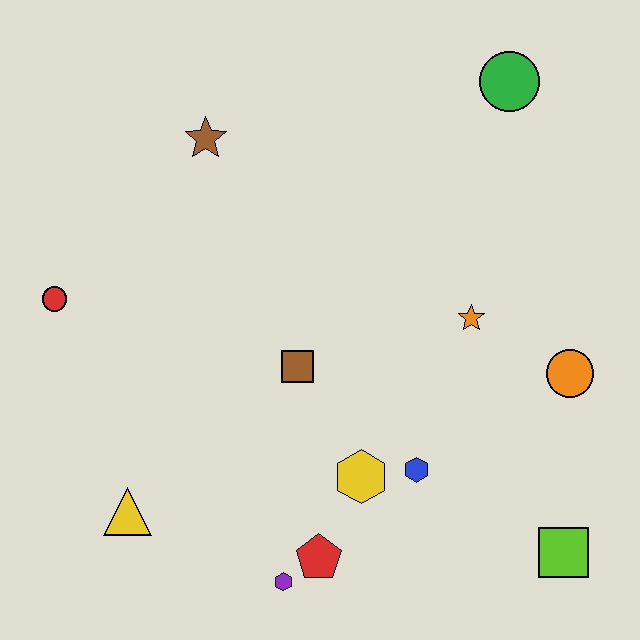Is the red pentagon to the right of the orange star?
No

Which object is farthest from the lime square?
The red circle is farthest from the lime square.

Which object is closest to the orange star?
The orange circle is closest to the orange star.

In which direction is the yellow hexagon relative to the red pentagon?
The yellow hexagon is above the red pentagon.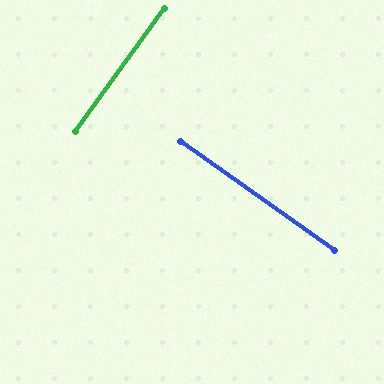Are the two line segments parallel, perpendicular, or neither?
Perpendicular — they meet at approximately 90°.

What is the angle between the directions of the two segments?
Approximately 90 degrees.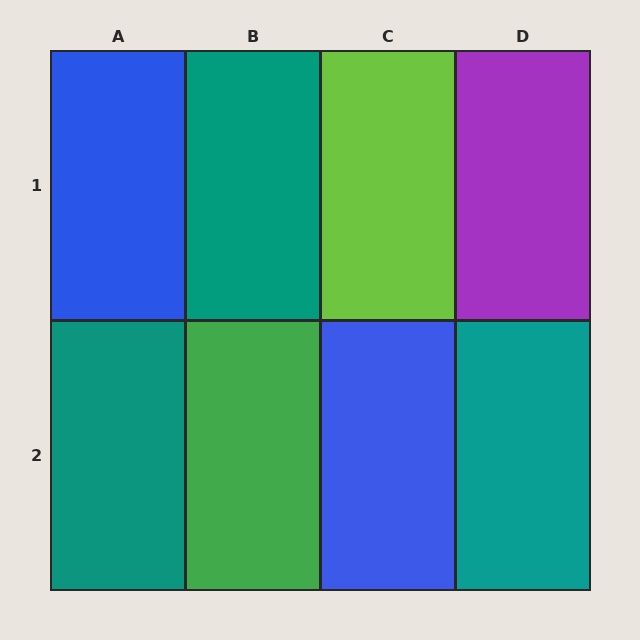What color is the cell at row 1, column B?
Teal.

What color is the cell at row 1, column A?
Blue.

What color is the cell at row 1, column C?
Lime.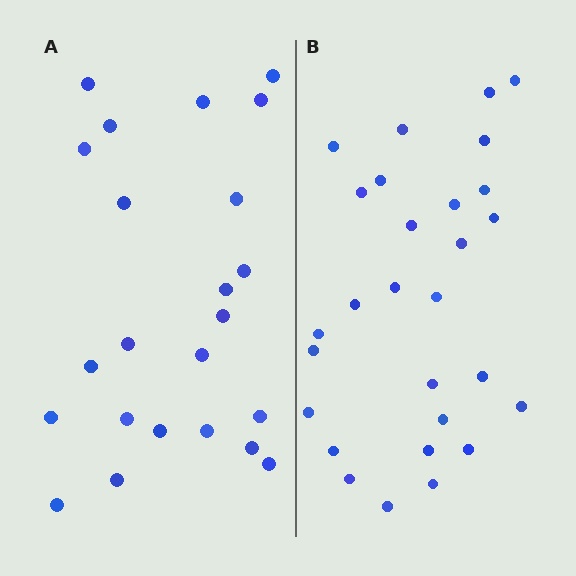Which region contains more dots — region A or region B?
Region B (the right region) has more dots.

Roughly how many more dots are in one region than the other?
Region B has about 5 more dots than region A.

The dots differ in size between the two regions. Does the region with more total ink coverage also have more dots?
No. Region A has more total ink coverage because its dots are larger, but region B actually contains more individual dots. Total area can be misleading — the number of items is what matters here.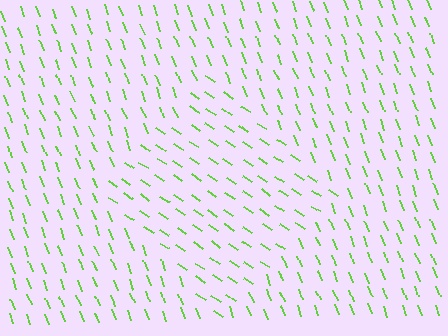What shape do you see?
I see a diamond.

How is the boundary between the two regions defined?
The boundary is defined purely by a change in line orientation (approximately 36 degrees difference). All lines are the same color and thickness.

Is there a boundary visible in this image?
Yes, there is a texture boundary formed by a change in line orientation.